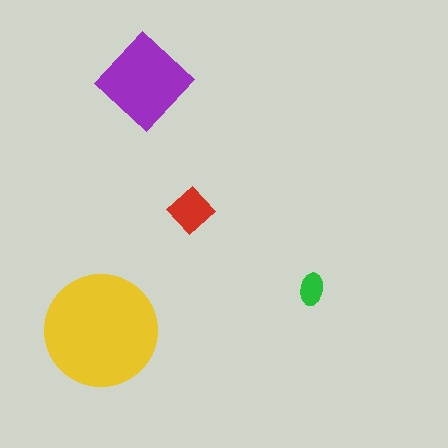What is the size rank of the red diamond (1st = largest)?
3rd.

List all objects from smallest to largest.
The green ellipse, the red diamond, the purple diamond, the yellow circle.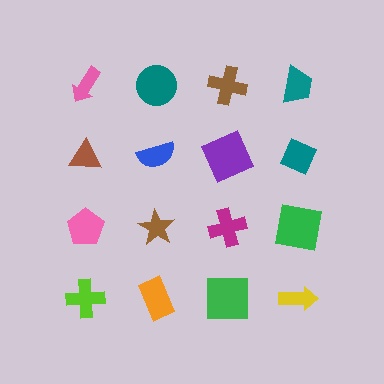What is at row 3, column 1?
A pink pentagon.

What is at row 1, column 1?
A pink arrow.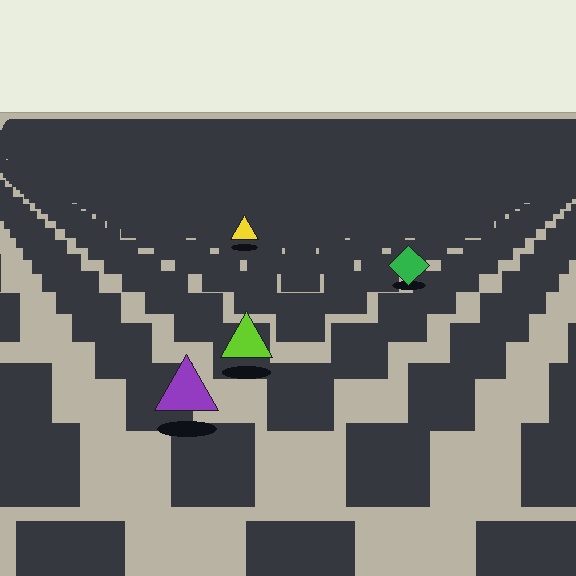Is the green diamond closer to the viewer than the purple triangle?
No. The purple triangle is closer — you can tell from the texture gradient: the ground texture is coarser near it.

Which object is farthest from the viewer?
The yellow triangle is farthest from the viewer. It appears smaller and the ground texture around it is denser.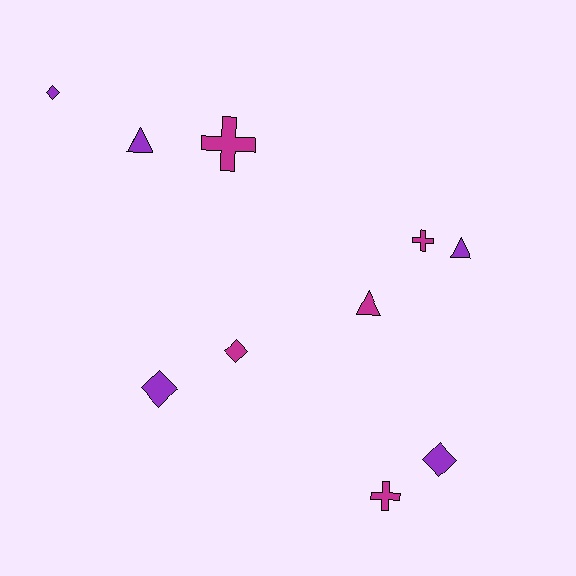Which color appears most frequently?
Magenta, with 5 objects.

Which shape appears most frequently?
Diamond, with 4 objects.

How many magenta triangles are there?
There is 1 magenta triangle.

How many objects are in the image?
There are 10 objects.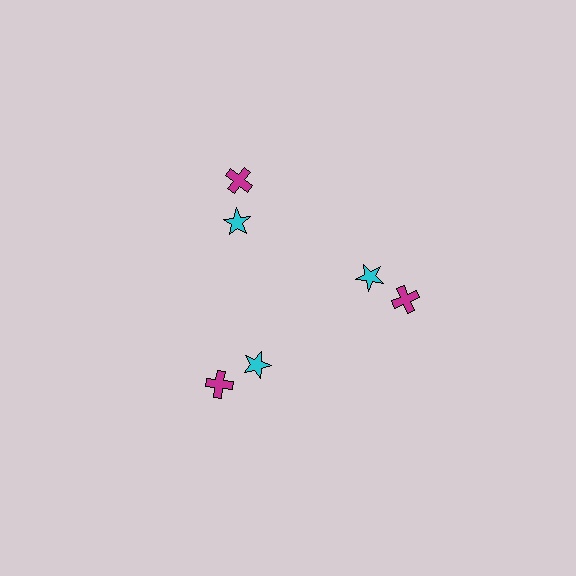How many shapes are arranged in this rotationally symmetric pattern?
There are 6 shapes, arranged in 3 groups of 2.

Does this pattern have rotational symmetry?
Yes, this pattern has 3-fold rotational symmetry. It looks the same after rotating 120 degrees around the center.